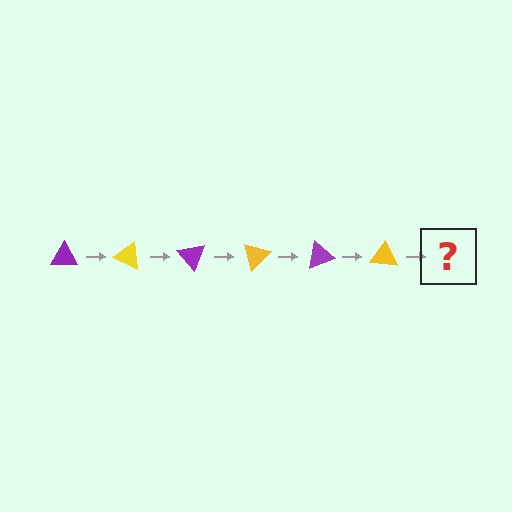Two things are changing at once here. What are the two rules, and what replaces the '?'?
The two rules are that it rotates 25 degrees each step and the color cycles through purple and yellow. The '?' should be a purple triangle, rotated 150 degrees from the start.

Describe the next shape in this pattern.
It should be a purple triangle, rotated 150 degrees from the start.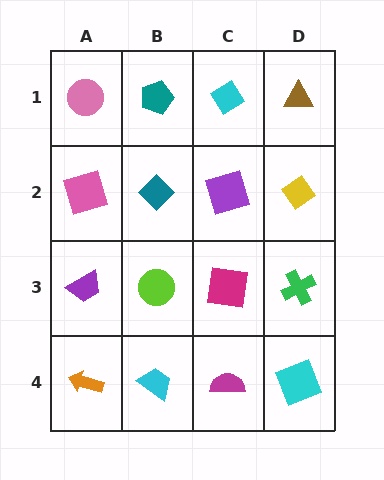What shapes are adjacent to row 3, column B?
A teal diamond (row 2, column B), a cyan trapezoid (row 4, column B), a purple trapezoid (row 3, column A), a magenta square (row 3, column C).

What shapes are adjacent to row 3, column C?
A purple square (row 2, column C), a magenta semicircle (row 4, column C), a lime circle (row 3, column B), a green cross (row 3, column D).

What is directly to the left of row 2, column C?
A teal diamond.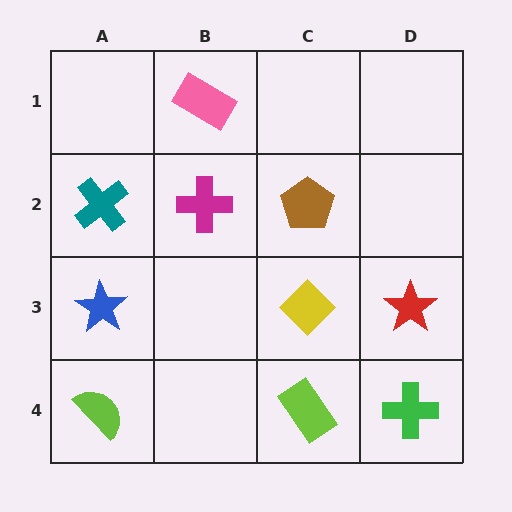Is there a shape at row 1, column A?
No, that cell is empty.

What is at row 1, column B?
A pink rectangle.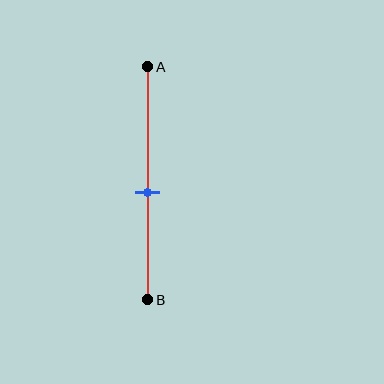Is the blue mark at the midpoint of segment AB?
No, the mark is at about 55% from A, not at the 50% midpoint.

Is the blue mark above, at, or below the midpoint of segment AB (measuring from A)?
The blue mark is below the midpoint of segment AB.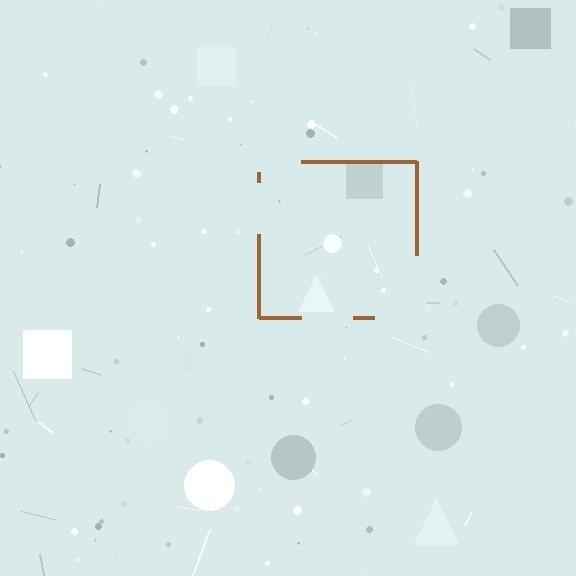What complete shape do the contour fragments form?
The contour fragments form a square.